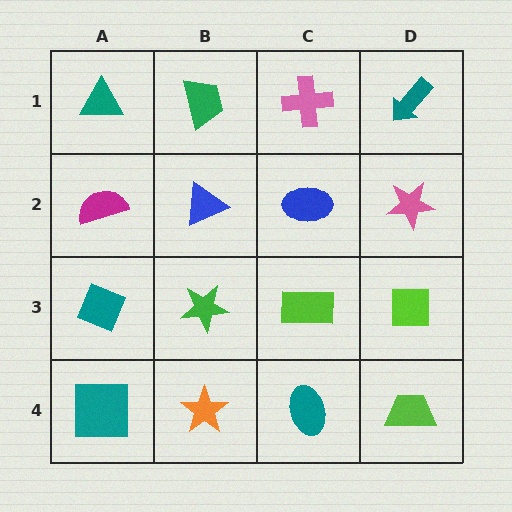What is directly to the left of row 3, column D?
A lime rectangle.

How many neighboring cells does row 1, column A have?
2.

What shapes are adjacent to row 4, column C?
A lime rectangle (row 3, column C), an orange star (row 4, column B), a lime trapezoid (row 4, column D).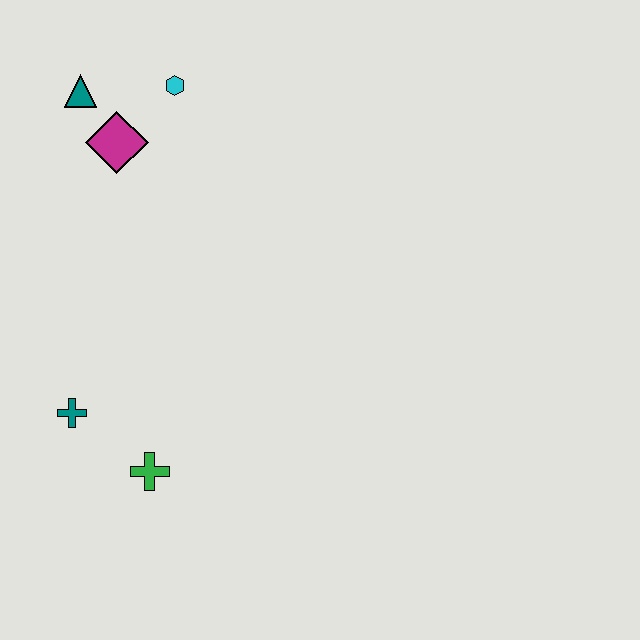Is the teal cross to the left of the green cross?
Yes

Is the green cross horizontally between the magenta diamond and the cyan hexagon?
Yes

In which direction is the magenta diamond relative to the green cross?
The magenta diamond is above the green cross.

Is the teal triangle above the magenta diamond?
Yes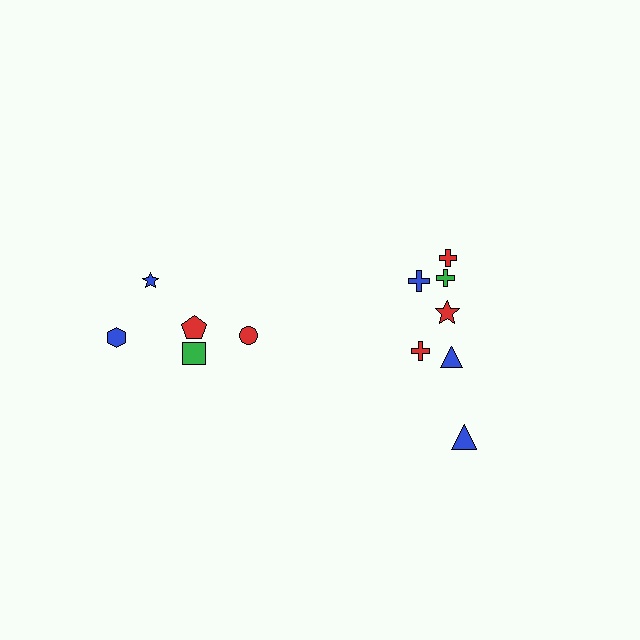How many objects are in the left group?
There are 5 objects.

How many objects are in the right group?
There are 7 objects.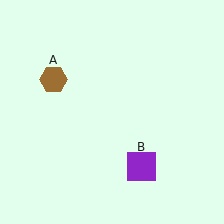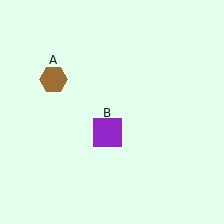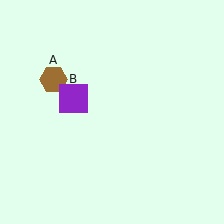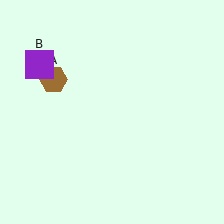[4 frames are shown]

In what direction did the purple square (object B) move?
The purple square (object B) moved up and to the left.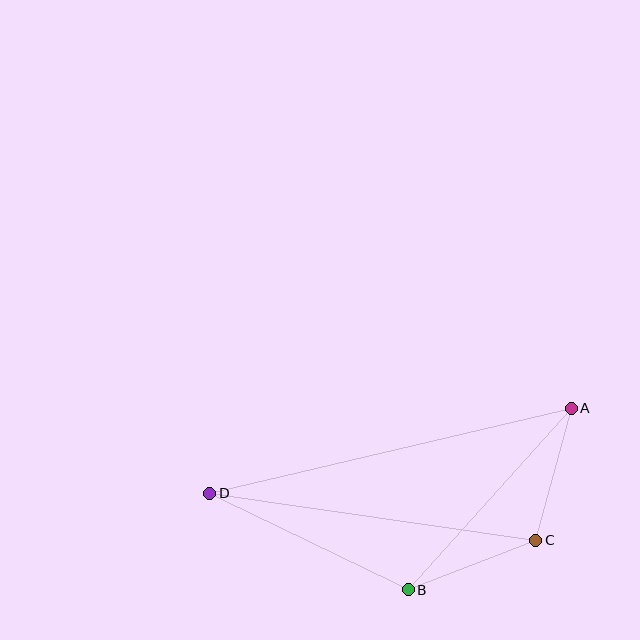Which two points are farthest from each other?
Points A and D are farthest from each other.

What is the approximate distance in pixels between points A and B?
The distance between A and B is approximately 244 pixels.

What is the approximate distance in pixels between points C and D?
The distance between C and D is approximately 329 pixels.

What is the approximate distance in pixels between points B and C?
The distance between B and C is approximately 137 pixels.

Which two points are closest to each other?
Points A and C are closest to each other.